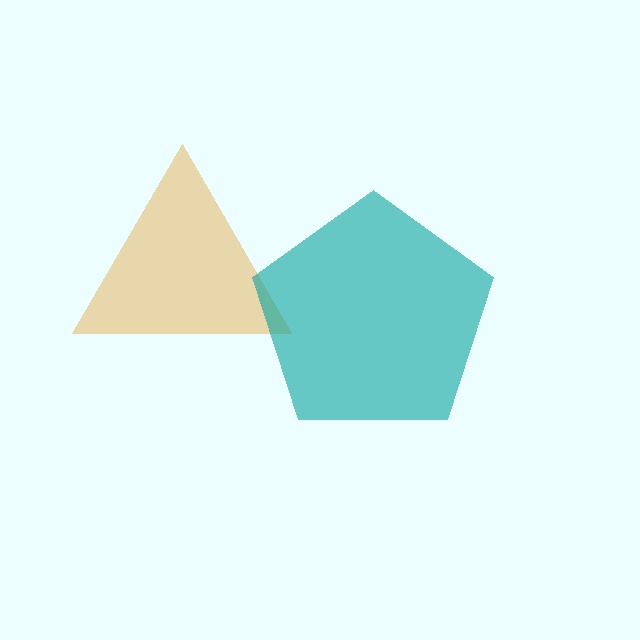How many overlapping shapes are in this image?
There are 2 overlapping shapes in the image.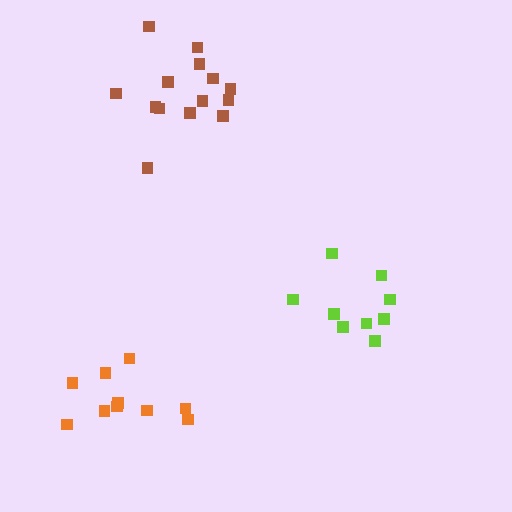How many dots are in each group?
Group 1: 10 dots, Group 2: 9 dots, Group 3: 14 dots (33 total).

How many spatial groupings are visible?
There are 3 spatial groupings.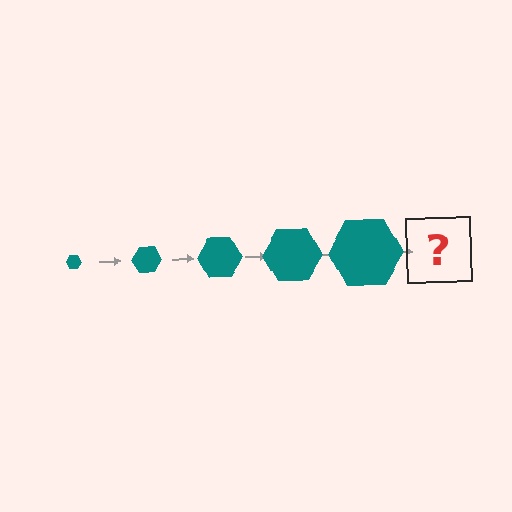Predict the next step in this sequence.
The next step is a teal hexagon, larger than the previous one.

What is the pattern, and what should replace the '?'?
The pattern is that the hexagon gets progressively larger each step. The '?' should be a teal hexagon, larger than the previous one.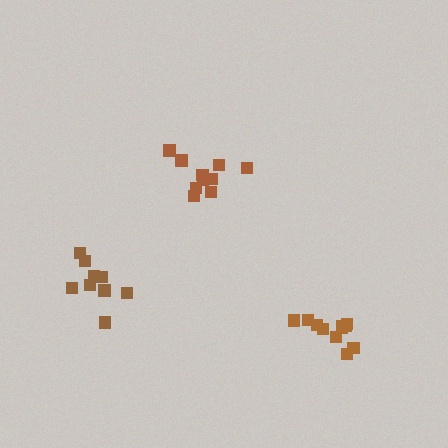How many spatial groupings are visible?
There are 3 spatial groupings.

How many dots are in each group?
Group 1: 9 dots, Group 2: 11 dots, Group 3: 11 dots (31 total).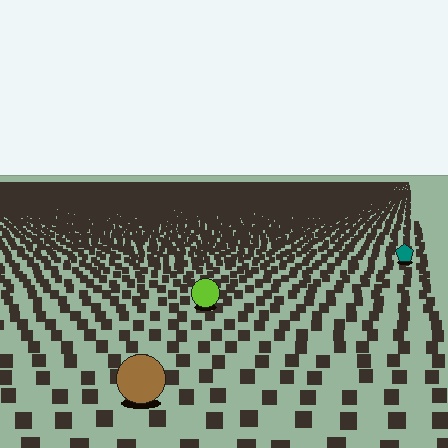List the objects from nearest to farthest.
From nearest to farthest: the brown circle, the lime circle, the teal pentagon.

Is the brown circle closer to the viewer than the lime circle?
Yes. The brown circle is closer — you can tell from the texture gradient: the ground texture is coarser near it.